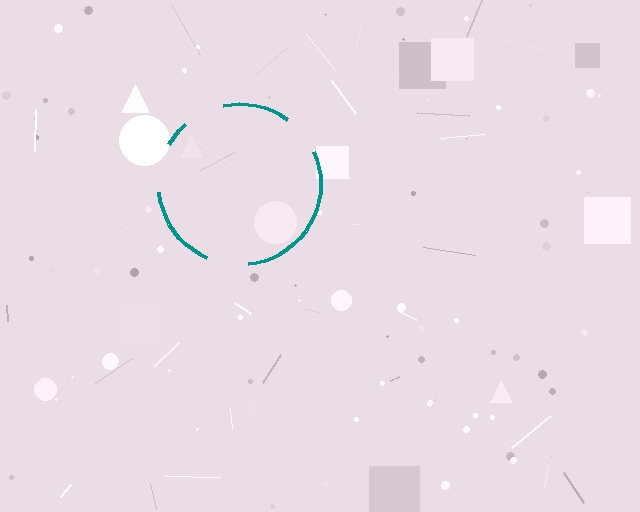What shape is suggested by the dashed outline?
The dashed outline suggests a circle.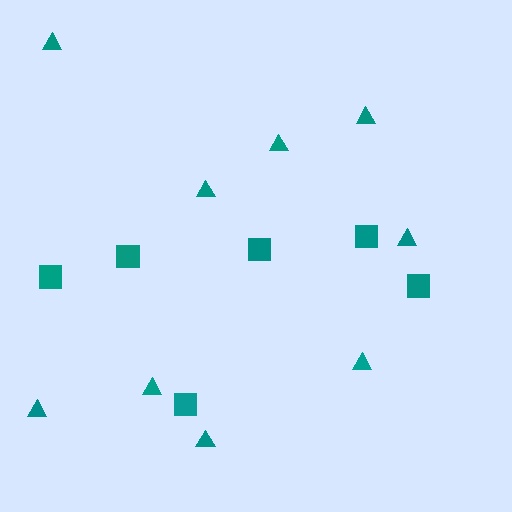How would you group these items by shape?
There are 2 groups: one group of squares (6) and one group of triangles (9).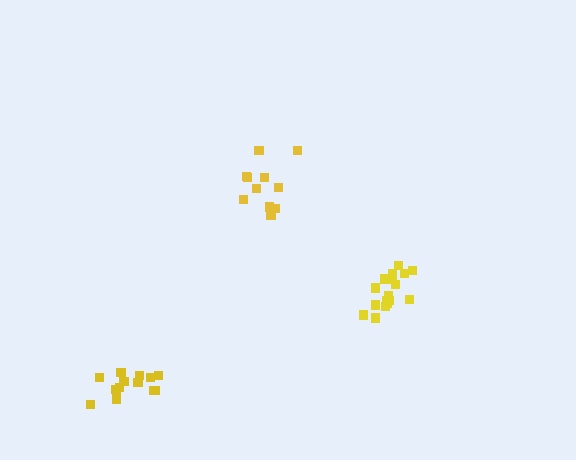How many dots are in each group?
Group 1: 11 dots, Group 2: 17 dots, Group 3: 14 dots (42 total).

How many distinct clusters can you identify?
There are 3 distinct clusters.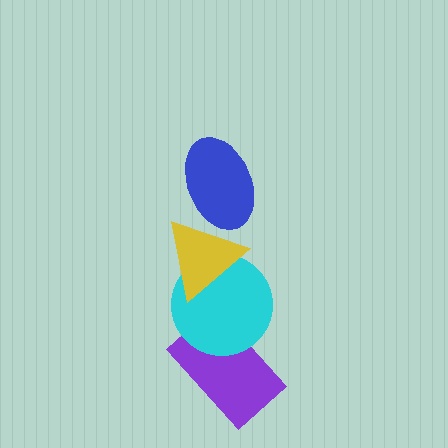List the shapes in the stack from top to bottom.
From top to bottom: the blue ellipse, the yellow triangle, the cyan circle, the purple rectangle.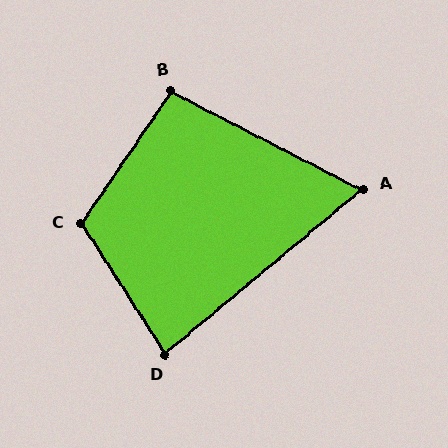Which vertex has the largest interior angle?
C, at approximately 113 degrees.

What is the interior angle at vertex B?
Approximately 97 degrees (obtuse).